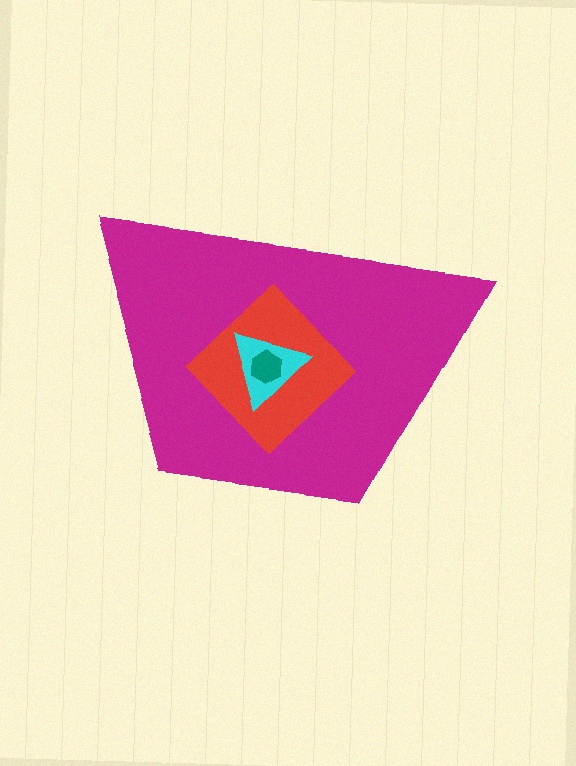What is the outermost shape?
The magenta trapezoid.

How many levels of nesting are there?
4.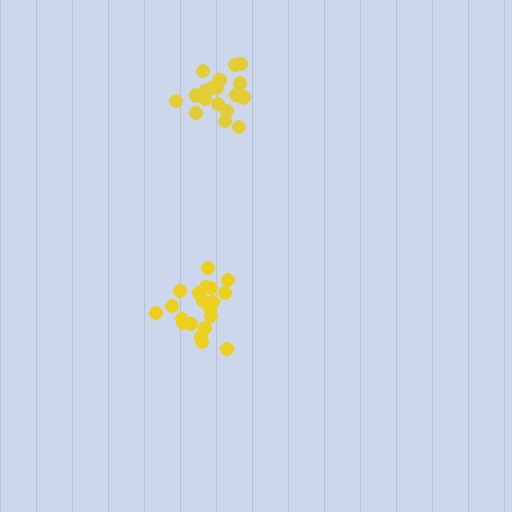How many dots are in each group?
Group 1: 19 dots, Group 2: 21 dots (40 total).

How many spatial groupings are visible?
There are 2 spatial groupings.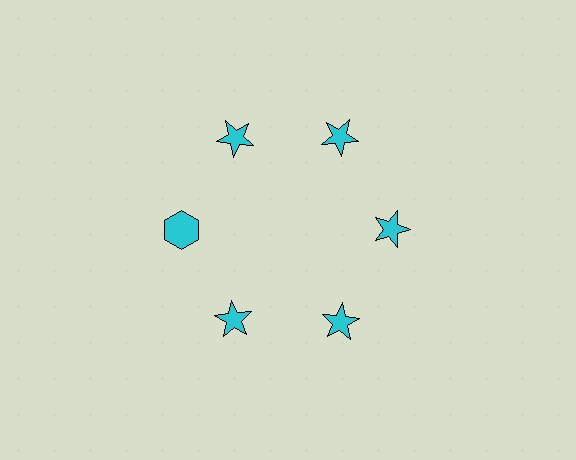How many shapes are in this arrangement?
There are 6 shapes arranged in a ring pattern.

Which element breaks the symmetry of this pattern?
The cyan hexagon at roughly the 9 o'clock position breaks the symmetry. All other shapes are cyan stars.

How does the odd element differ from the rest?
It has a different shape: hexagon instead of star.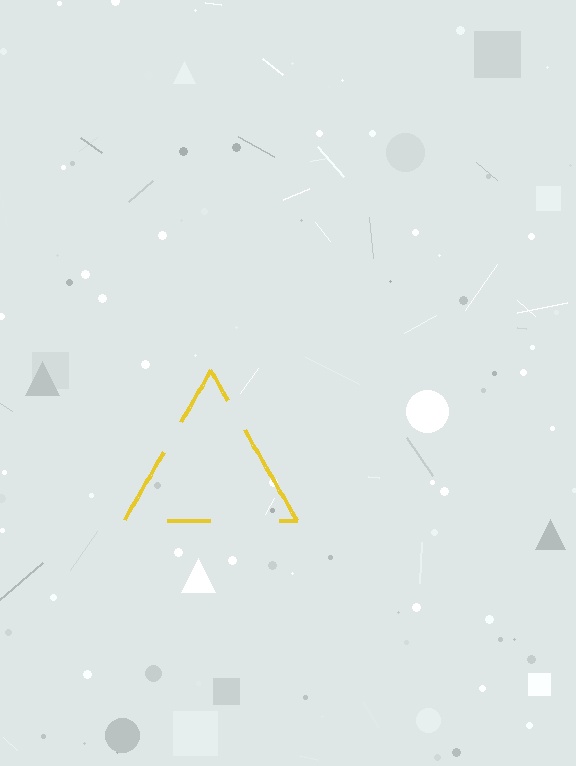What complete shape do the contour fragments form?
The contour fragments form a triangle.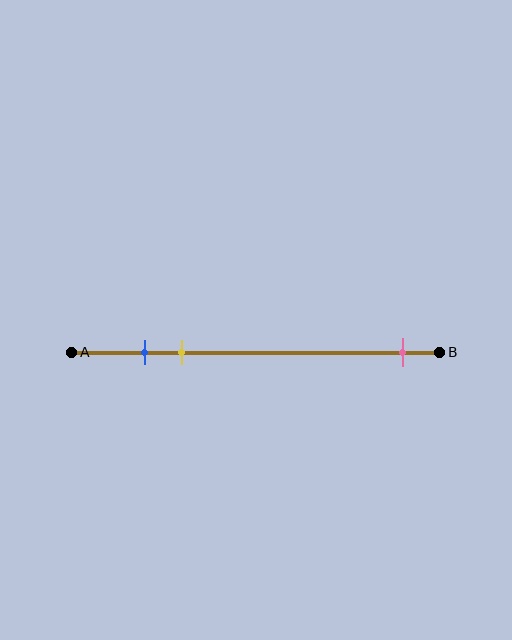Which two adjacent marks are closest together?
The blue and yellow marks are the closest adjacent pair.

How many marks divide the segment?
There are 3 marks dividing the segment.